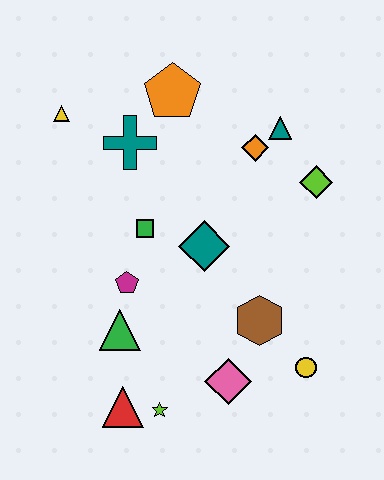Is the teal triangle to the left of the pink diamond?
No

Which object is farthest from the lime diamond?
The red triangle is farthest from the lime diamond.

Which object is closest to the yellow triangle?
The teal cross is closest to the yellow triangle.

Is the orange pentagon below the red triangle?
No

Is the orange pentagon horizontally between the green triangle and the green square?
No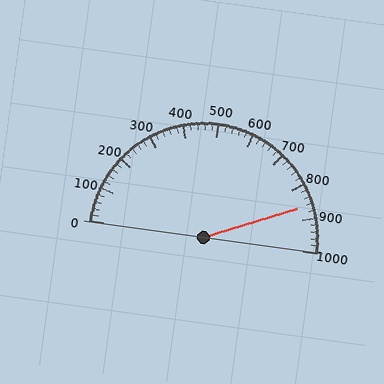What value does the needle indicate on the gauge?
The needle indicates approximately 860.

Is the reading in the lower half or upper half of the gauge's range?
The reading is in the upper half of the range (0 to 1000).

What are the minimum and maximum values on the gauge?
The gauge ranges from 0 to 1000.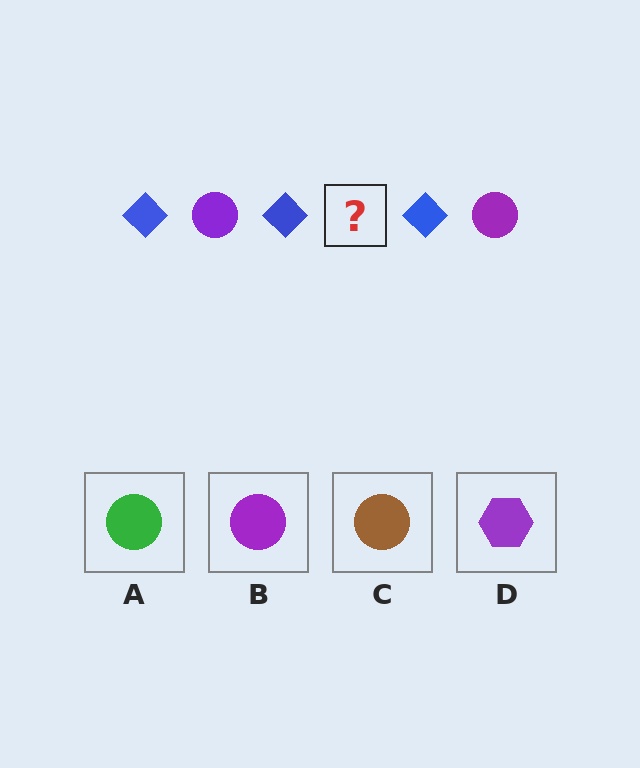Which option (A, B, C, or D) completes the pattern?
B.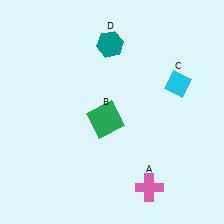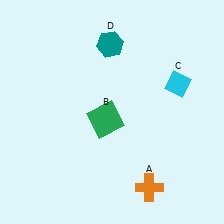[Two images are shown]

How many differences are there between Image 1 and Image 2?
There is 1 difference between the two images.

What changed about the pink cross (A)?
In Image 1, A is pink. In Image 2, it changed to orange.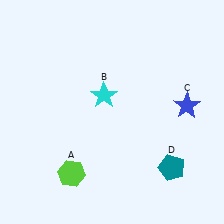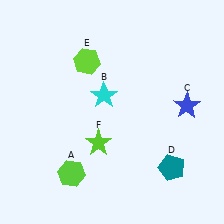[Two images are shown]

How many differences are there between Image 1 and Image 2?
There are 2 differences between the two images.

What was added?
A lime hexagon (E), a lime star (F) were added in Image 2.